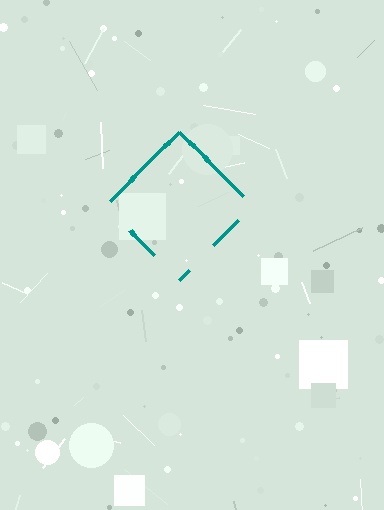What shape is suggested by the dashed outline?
The dashed outline suggests a diamond.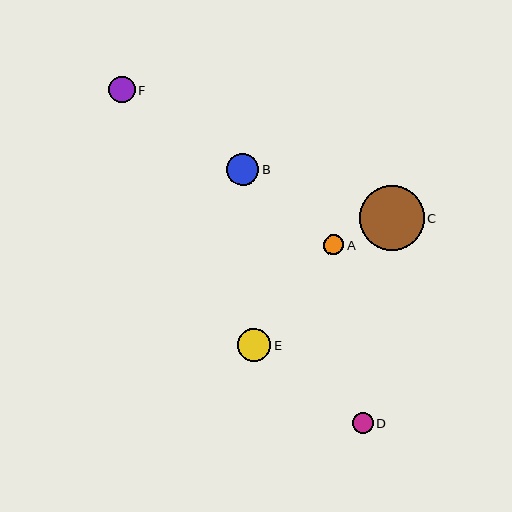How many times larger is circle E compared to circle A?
Circle E is approximately 1.6 times the size of circle A.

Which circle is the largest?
Circle C is the largest with a size of approximately 65 pixels.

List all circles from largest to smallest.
From largest to smallest: C, E, B, F, D, A.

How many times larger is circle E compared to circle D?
Circle E is approximately 1.6 times the size of circle D.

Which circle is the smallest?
Circle A is the smallest with a size of approximately 21 pixels.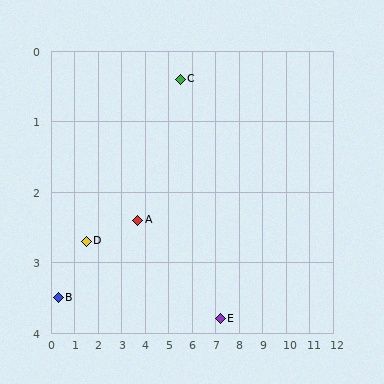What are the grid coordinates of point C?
Point C is at approximately (5.5, 0.4).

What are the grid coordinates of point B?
Point B is at approximately (0.3, 3.5).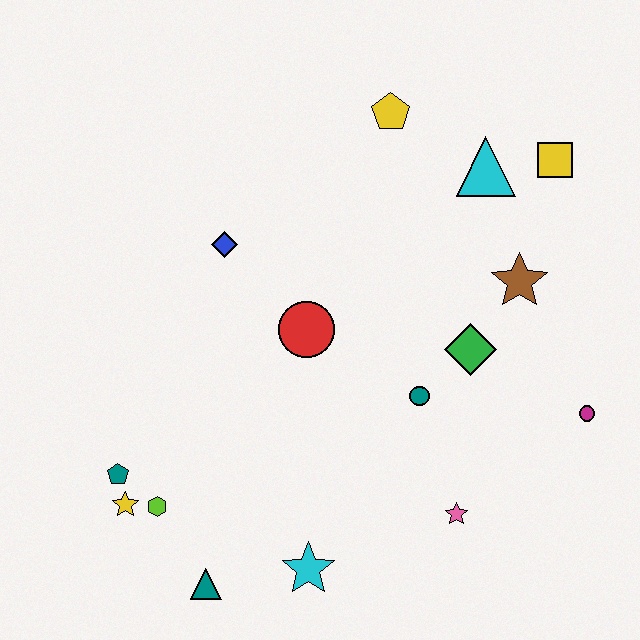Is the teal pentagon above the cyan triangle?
No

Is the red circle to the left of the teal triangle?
No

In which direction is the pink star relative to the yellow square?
The pink star is below the yellow square.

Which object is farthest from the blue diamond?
The magenta circle is farthest from the blue diamond.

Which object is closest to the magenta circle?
The green diamond is closest to the magenta circle.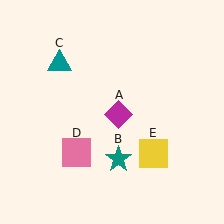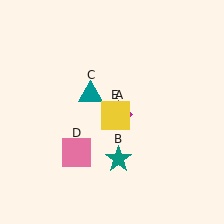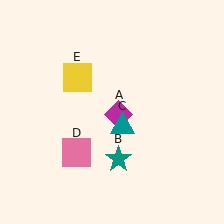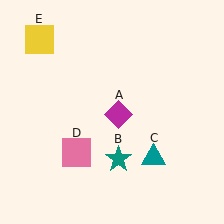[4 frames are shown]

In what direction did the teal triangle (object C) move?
The teal triangle (object C) moved down and to the right.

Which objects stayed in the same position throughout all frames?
Magenta diamond (object A) and teal star (object B) and pink square (object D) remained stationary.